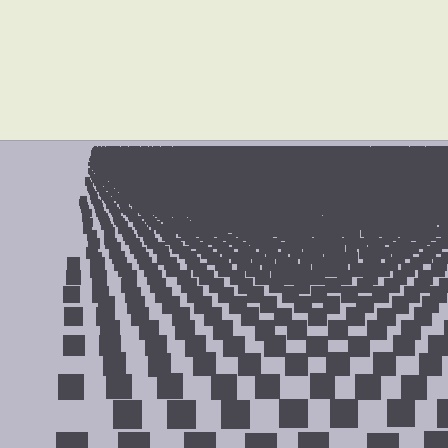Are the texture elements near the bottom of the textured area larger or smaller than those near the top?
Larger. Near the bottom, elements are closer to the viewer and appear at a bigger on-screen size.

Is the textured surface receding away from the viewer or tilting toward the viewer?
The surface is receding away from the viewer. Texture elements get smaller and denser toward the top.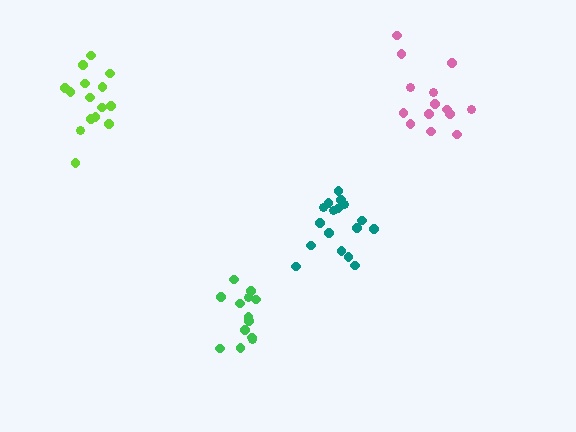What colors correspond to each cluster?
The clusters are colored: pink, teal, lime, green.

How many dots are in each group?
Group 1: 14 dots, Group 2: 17 dots, Group 3: 15 dots, Group 4: 13 dots (59 total).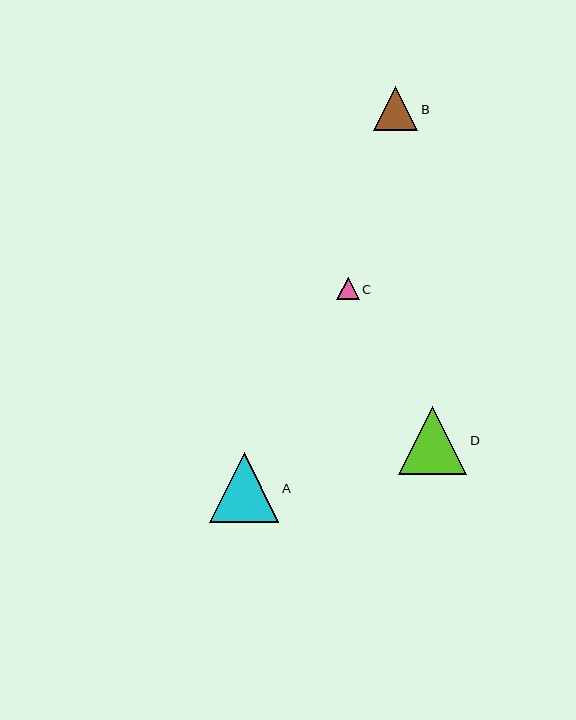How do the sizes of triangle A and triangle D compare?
Triangle A and triangle D are approximately the same size.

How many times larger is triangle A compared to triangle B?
Triangle A is approximately 1.6 times the size of triangle B.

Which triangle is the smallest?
Triangle C is the smallest with a size of approximately 23 pixels.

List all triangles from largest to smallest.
From largest to smallest: A, D, B, C.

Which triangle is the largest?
Triangle A is the largest with a size of approximately 70 pixels.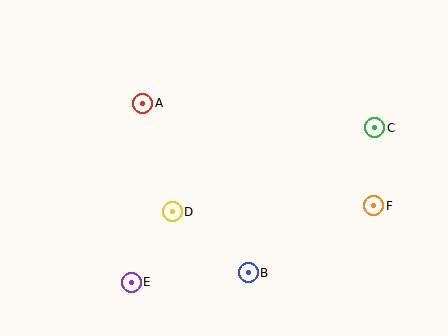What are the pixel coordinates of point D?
Point D is at (172, 212).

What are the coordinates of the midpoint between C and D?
The midpoint between C and D is at (273, 170).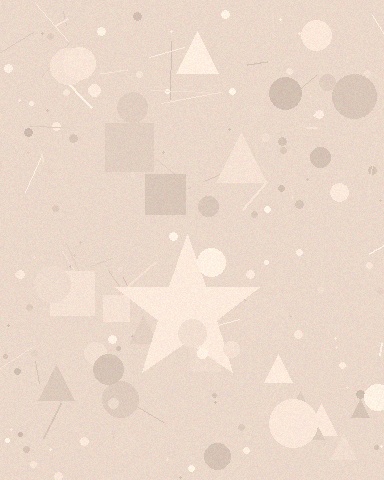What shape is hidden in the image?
A star is hidden in the image.